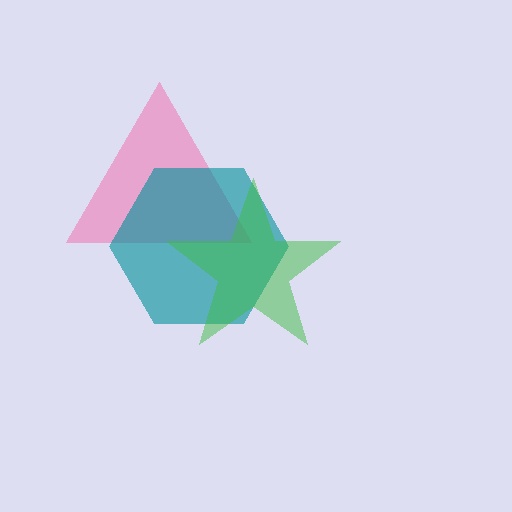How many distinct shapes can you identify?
There are 3 distinct shapes: a pink triangle, a teal hexagon, a green star.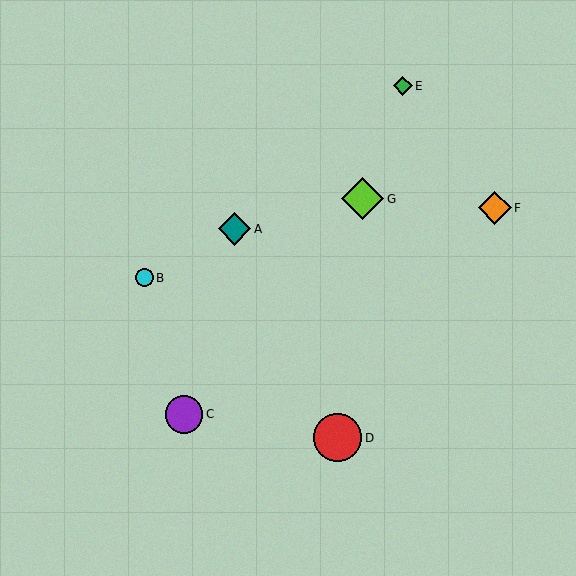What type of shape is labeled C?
Shape C is a purple circle.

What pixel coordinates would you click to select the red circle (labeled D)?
Click at (338, 438) to select the red circle D.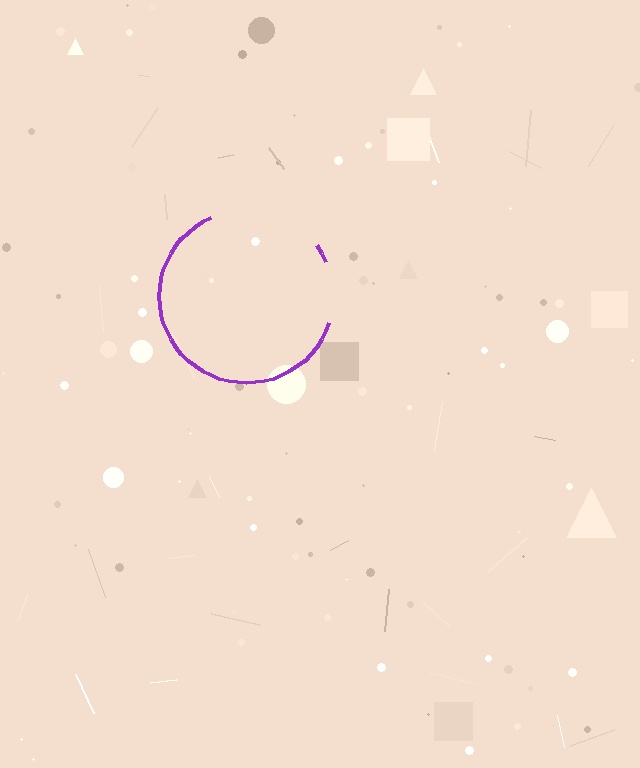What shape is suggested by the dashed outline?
The dashed outline suggests a circle.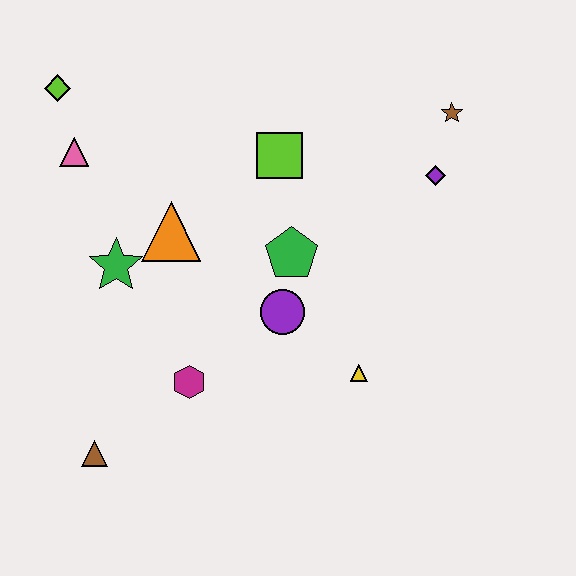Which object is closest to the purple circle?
The green pentagon is closest to the purple circle.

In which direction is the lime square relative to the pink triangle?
The lime square is to the right of the pink triangle.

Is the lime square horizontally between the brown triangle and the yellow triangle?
Yes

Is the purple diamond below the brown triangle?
No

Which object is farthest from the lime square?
The brown triangle is farthest from the lime square.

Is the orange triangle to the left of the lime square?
Yes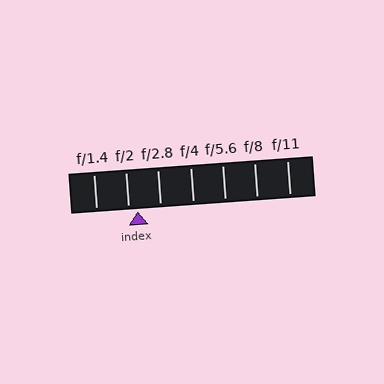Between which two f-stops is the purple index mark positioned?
The index mark is between f/2 and f/2.8.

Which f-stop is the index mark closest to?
The index mark is closest to f/2.